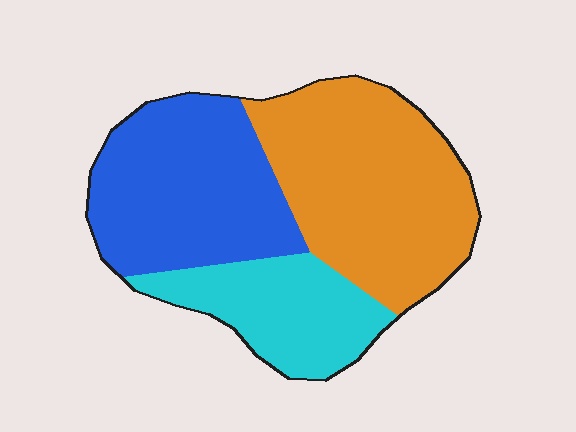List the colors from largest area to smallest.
From largest to smallest: orange, blue, cyan.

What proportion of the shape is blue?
Blue covers 35% of the shape.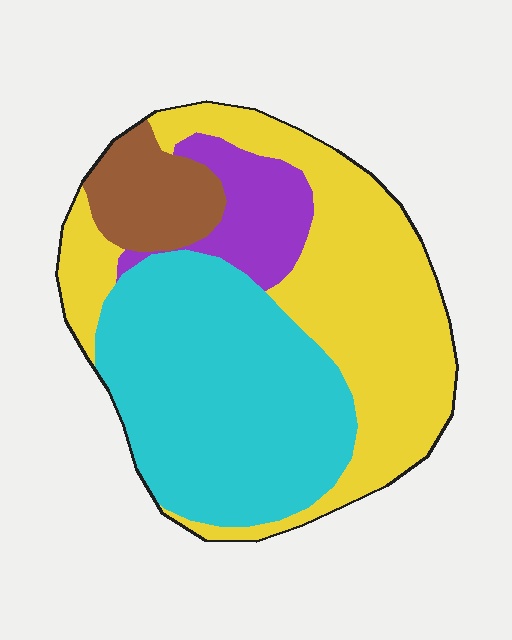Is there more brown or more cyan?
Cyan.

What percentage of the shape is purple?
Purple takes up about one tenth (1/10) of the shape.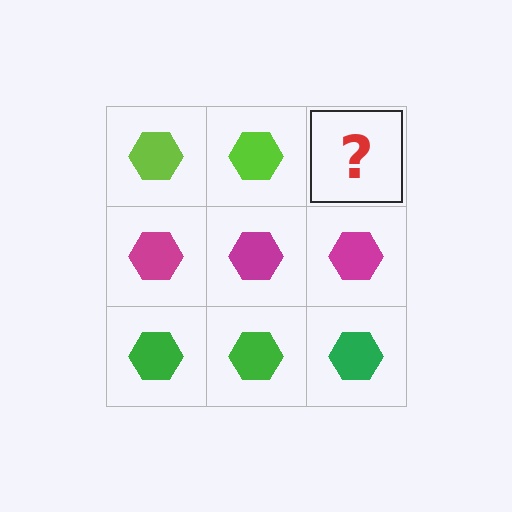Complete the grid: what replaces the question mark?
The question mark should be replaced with a lime hexagon.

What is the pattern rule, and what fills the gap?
The rule is that each row has a consistent color. The gap should be filled with a lime hexagon.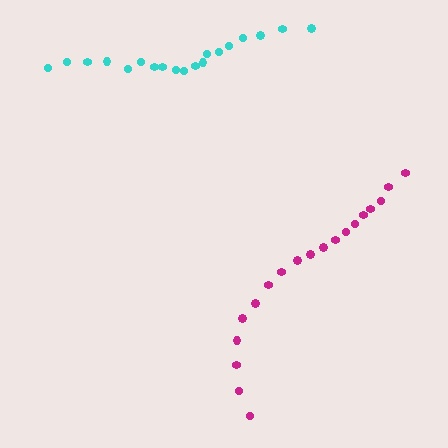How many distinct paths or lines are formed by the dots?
There are 2 distinct paths.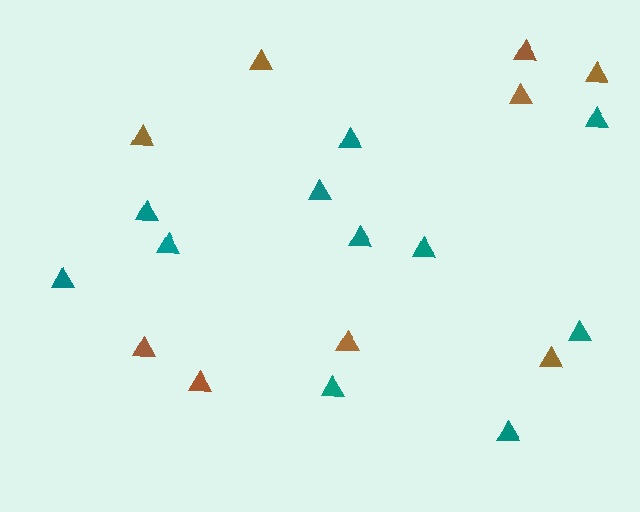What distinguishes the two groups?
There are 2 groups: one group of brown triangles (9) and one group of teal triangles (11).